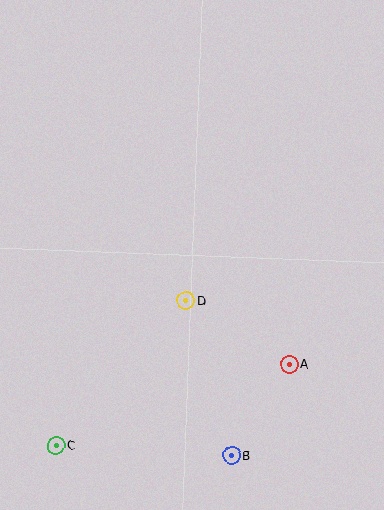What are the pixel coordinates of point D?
Point D is at (186, 301).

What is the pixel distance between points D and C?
The distance between D and C is 195 pixels.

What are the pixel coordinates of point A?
Point A is at (289, 364).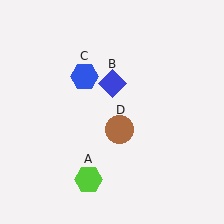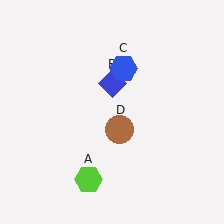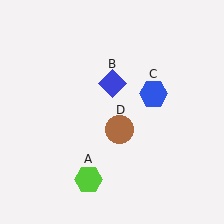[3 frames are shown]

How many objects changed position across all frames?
1 object changed position: blue hexagon (object C).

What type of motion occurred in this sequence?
The blue hexagon (object C) rotated clockwise around the center of the scene.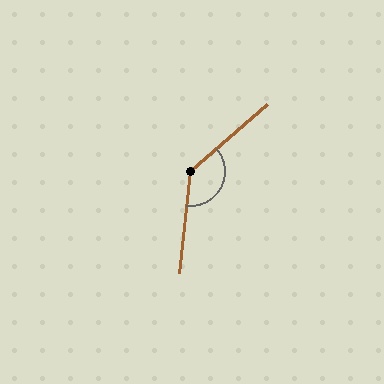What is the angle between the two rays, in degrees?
Approximately 137 degrees.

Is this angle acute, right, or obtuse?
It is obtuse.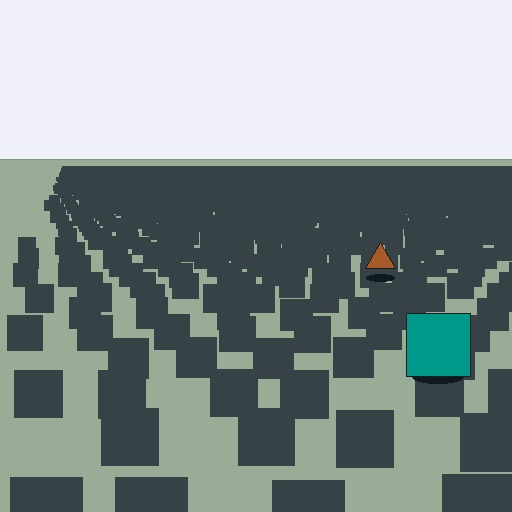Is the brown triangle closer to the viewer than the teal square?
No. The teal square is closer — you can tell from the texture gradient: the ground texture is coarser near it.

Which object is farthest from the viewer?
The brown triangle is farthest from the viewer. It appears smaller and the ground texture around it is denser.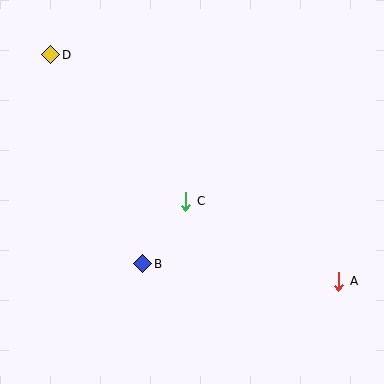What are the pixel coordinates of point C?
Point C is at (185, 201).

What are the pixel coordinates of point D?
Point D is at (51, 55).